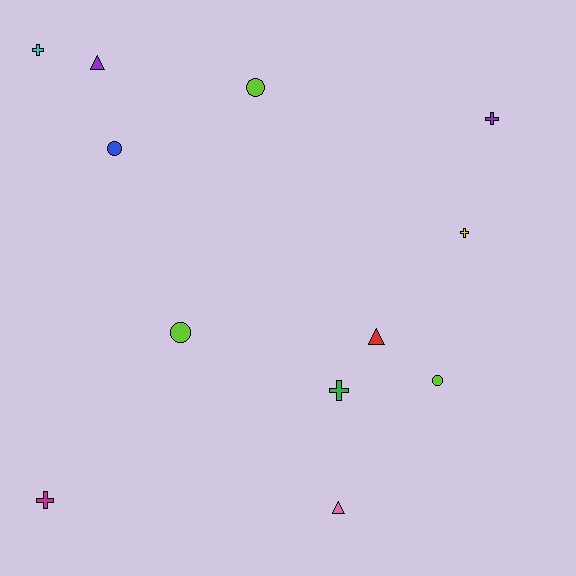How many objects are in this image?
There are 12 objects.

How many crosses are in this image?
There are 5 crosses.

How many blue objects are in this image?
There is 1 blue object.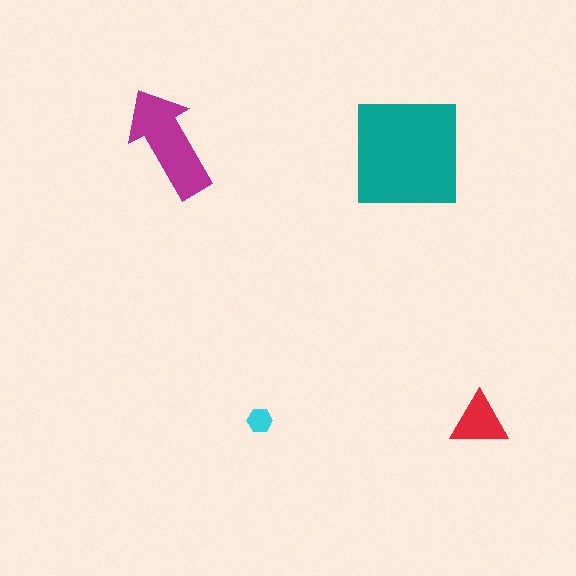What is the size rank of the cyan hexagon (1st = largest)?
4th.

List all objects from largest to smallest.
The teal square, the magenta arrow, the red triangle, the cyan hexagon.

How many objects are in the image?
There are 4 objects in the image.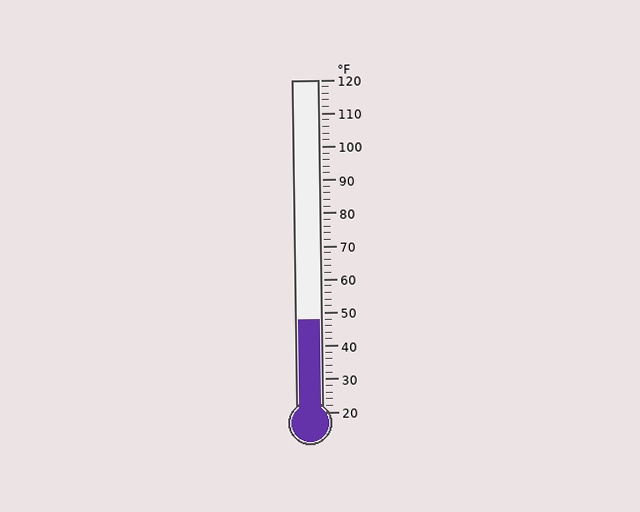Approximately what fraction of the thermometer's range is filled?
The thermometer is filled to approximately 30% of its range.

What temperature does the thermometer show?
The thermometer shows approximately 48°F.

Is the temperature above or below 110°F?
The temperature is below 110°F.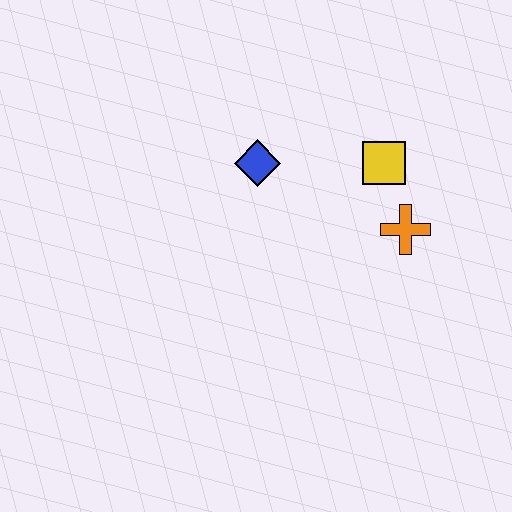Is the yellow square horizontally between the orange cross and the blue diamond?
Yes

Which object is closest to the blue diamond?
The yellow square is closest to the blue diamond.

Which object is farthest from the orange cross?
The blue diamond is farthest from the orange cross.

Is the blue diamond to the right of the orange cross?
No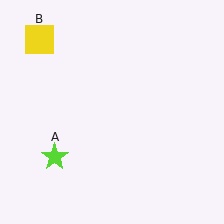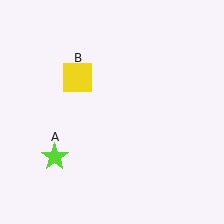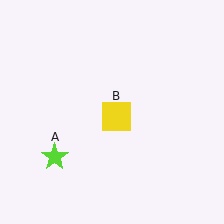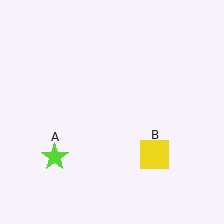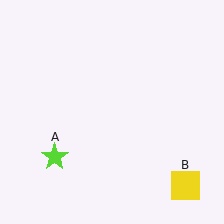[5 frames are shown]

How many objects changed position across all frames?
1 object changed position: yellow square (object B).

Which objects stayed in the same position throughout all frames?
Lime star (object A) remained stationary.